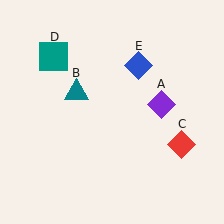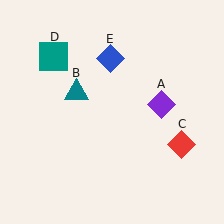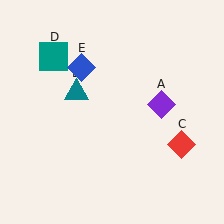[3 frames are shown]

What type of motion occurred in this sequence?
The blue diamond (object E) rotated counterclockwise around the center of the scene.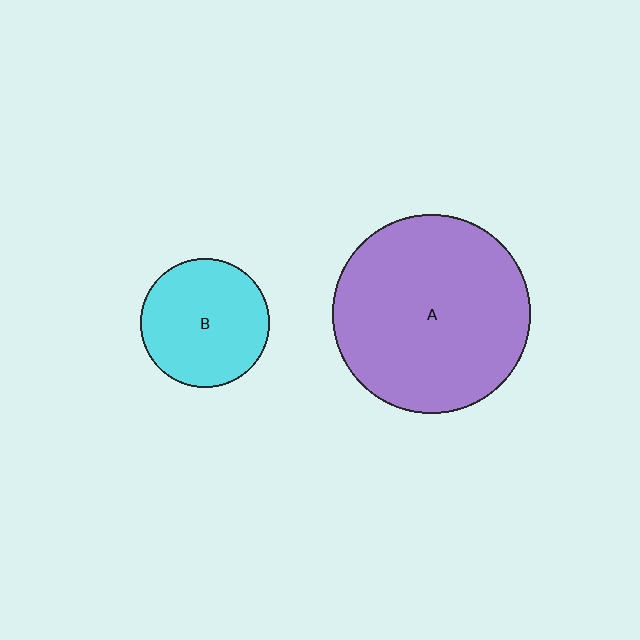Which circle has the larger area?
Circle A (purple).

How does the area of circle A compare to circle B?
Approximately 2.4 times.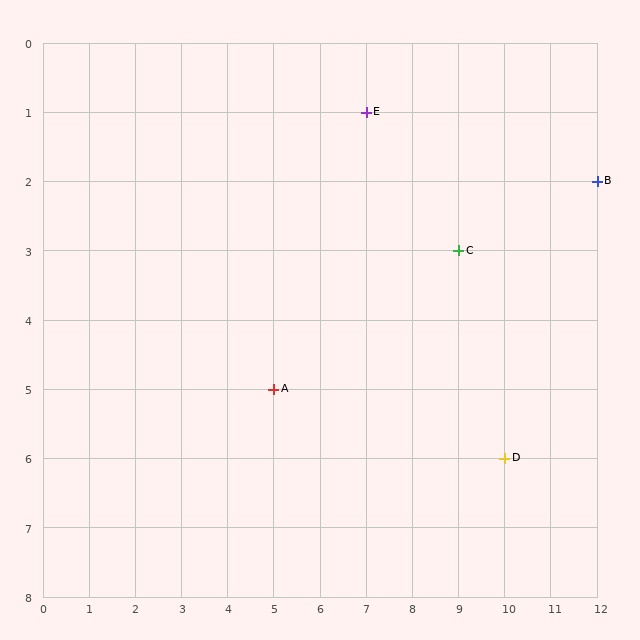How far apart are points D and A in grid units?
Points D and A are 5 columns and 1 row apart (about 5.1 grid units diagonally).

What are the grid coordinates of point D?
Point D is at grid coordinates (10, 6).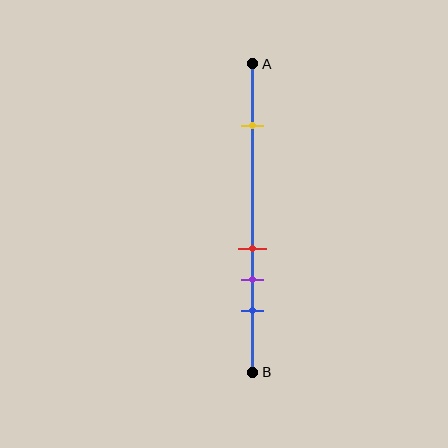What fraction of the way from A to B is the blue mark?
The blue mark is approximately 80% (0.8) of the way from A to B.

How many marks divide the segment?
There are 4 marks dividing the segment.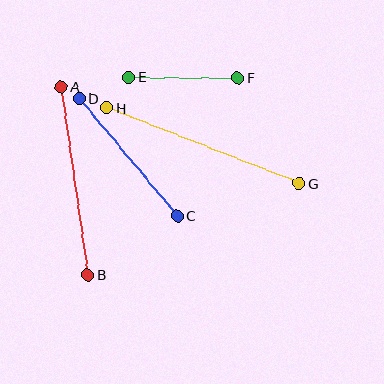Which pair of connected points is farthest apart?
Points G and H are farthest apart.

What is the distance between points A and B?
The distance is approximately 190 pixels.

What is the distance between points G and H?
The distance is approximately 207 pixels.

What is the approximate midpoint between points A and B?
The midpoint is at approximately (74, 181) pixels.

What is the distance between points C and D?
The distance is approximately 153 pixels.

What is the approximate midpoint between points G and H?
The midpoint is at approximately (203, 146) pixels.